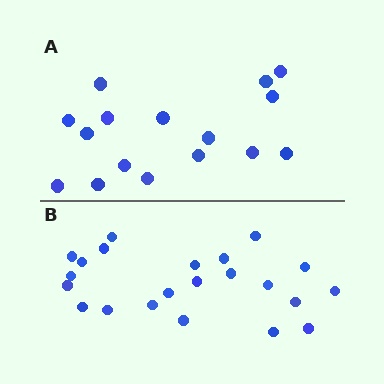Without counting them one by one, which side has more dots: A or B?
Region B (the bottom region) has more dots.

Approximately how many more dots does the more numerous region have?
Region B has about 6 more dots than region A.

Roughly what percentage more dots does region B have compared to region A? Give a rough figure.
About 40% more.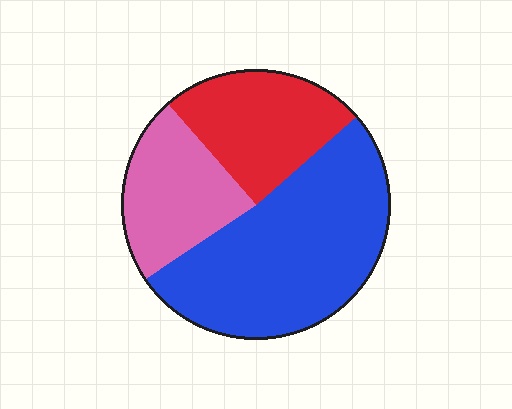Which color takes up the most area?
Blue, at roughly 50%.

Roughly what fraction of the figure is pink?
Pink covers around 25% of the figure.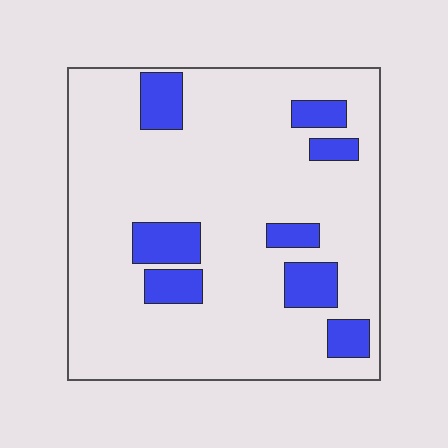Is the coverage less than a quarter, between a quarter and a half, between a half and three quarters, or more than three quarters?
Less than a quarter.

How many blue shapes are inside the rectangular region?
8.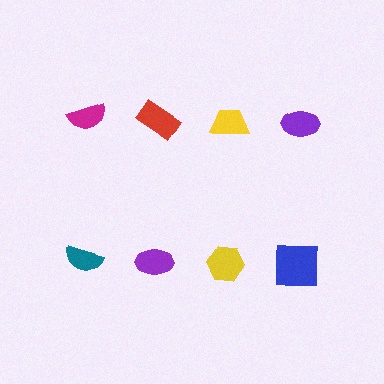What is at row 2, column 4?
A blue square.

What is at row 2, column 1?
A teal semicircle.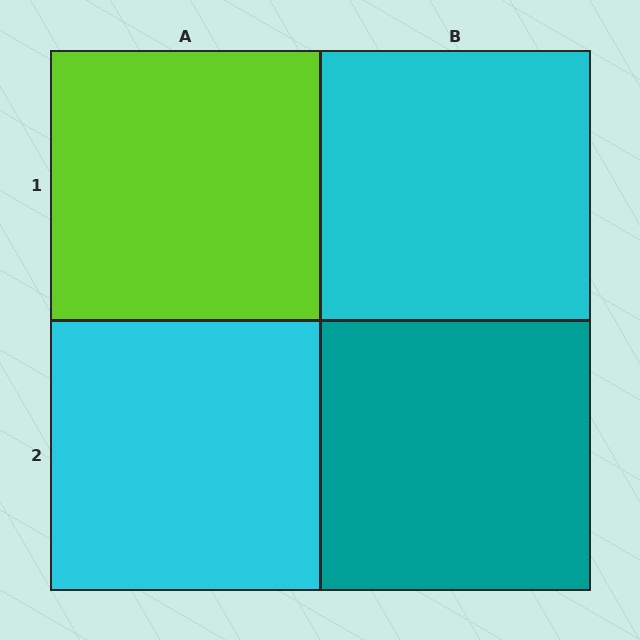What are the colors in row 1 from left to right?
Lime, cyan.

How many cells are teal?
1 cell is teal.